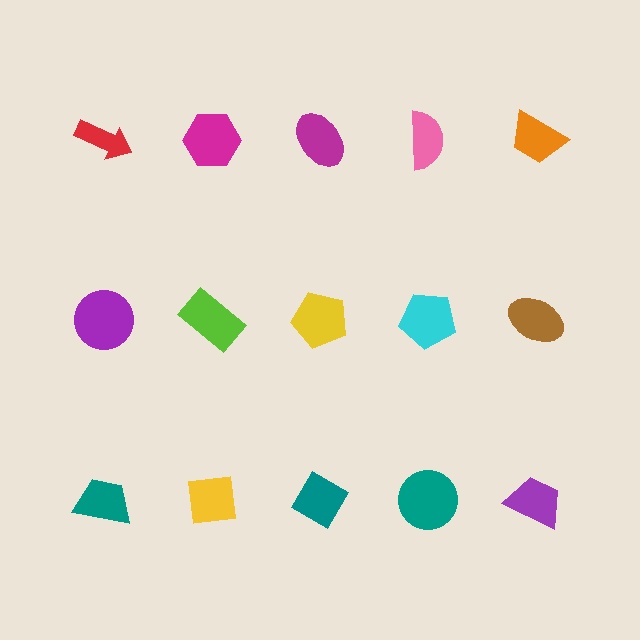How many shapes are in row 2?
5 shapes.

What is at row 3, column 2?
A yellow square.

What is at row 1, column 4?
A pink semicircle.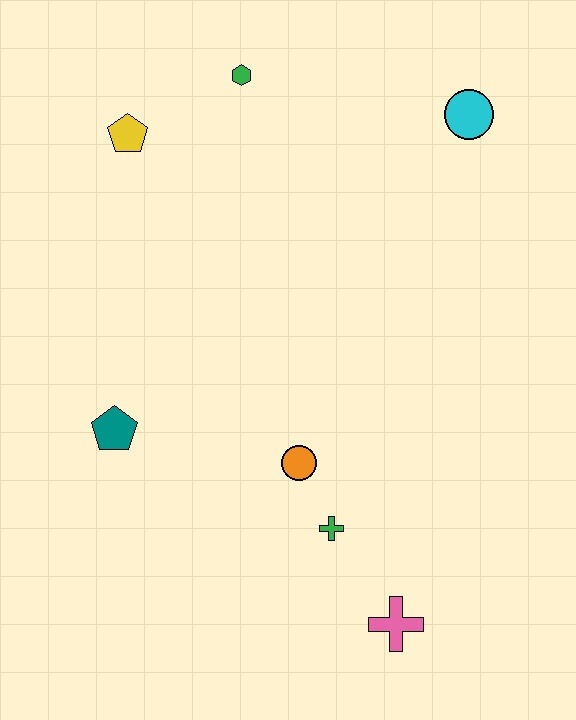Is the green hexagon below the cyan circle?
No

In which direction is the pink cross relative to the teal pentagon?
The pink cross is to the right of the teal pentagon.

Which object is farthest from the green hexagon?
The pink cross is farthest from the green hexagon.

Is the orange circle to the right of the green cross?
No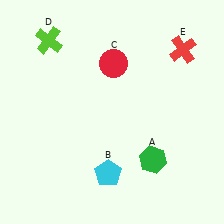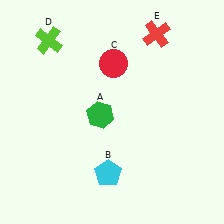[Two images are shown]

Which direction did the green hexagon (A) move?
The green hexagon (A) moved left.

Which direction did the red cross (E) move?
The red cross (E) moved left.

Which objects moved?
The objects that moved are: the green hexagon (A), the red cross (E).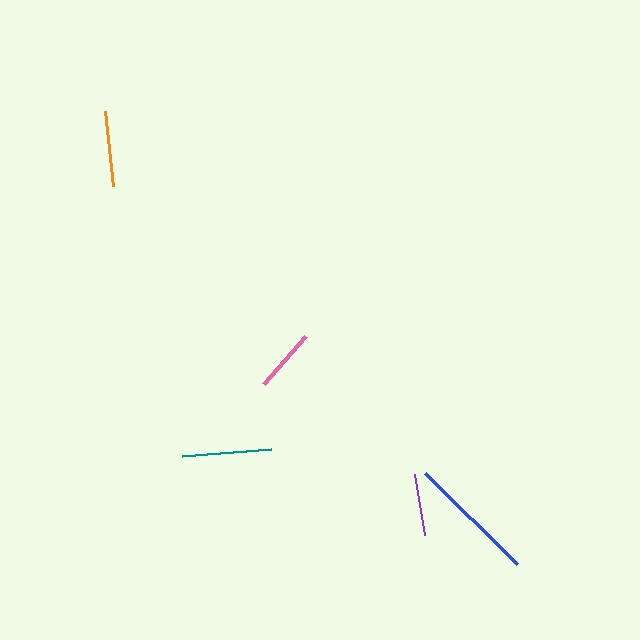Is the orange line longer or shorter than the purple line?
The orange line is longer than the purple line.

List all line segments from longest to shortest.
From longest to shortest: blue, teal, orange, pink, purple.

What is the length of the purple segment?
The purple segment is approximately 62 pixels long.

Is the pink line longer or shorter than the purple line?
The pink line is longer than the purple line.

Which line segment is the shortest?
The purple line is the shortest at approximately 62 pixels.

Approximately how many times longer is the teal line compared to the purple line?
The teal line is approximately 1.4 times the length of the purple line.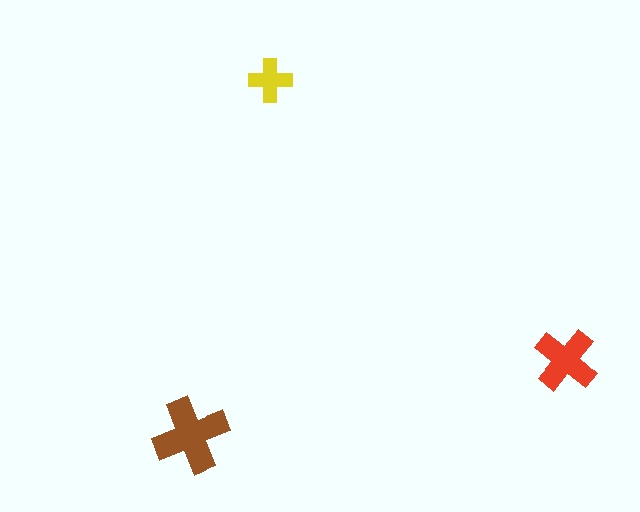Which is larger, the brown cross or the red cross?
The brown one.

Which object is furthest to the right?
The red cross is rightmost.